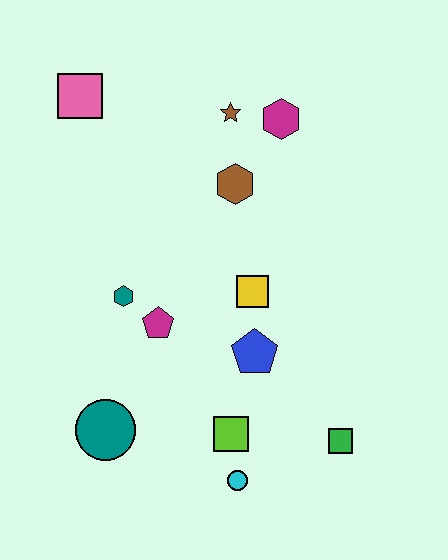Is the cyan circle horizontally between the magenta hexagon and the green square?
No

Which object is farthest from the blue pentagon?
The pink square is farthest from the blue pentagon.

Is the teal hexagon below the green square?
No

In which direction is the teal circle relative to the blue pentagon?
The teal circle is to the left of the blue pentagon.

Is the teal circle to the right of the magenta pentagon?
No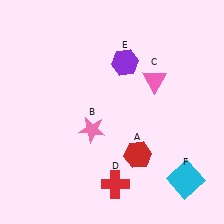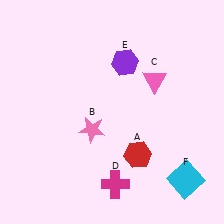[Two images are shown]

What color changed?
The cross (D) changed from red in Image 1 to magenta in Image 2.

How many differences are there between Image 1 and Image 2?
There is 1 difference between the two images.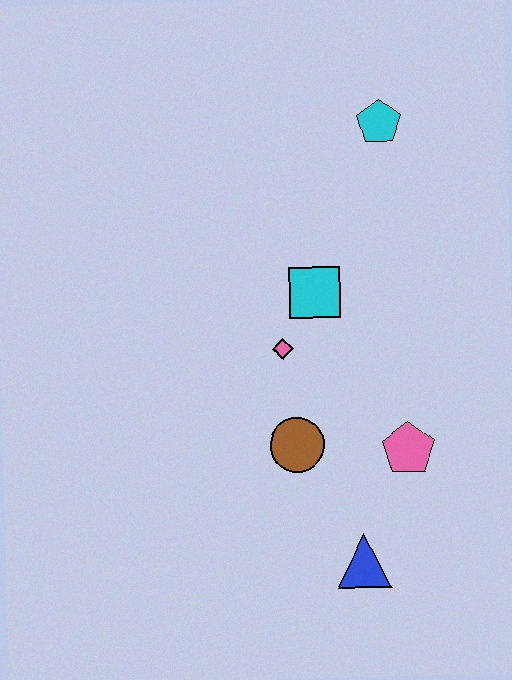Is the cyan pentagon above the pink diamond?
Yes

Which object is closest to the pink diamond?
The cyan square is closest to the pink diamond.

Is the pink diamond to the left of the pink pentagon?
Yes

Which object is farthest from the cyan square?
The blue triangle is farthest from the cyan square.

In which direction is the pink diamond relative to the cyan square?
The pink diamond is below the cyan square.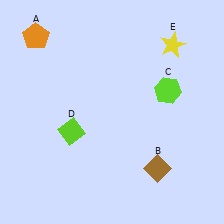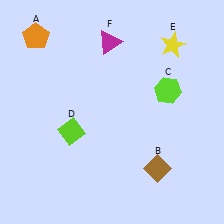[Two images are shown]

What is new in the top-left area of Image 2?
A magenta triangle (F) was added in the top-left area of Image 2.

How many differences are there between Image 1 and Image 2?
There is 1 difference between the two images.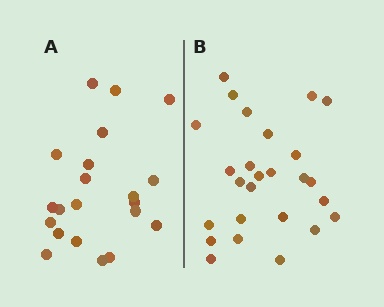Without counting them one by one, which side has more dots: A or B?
Region B (the right region) has more dots.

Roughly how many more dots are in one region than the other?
Region B has about 5 more dots than region A.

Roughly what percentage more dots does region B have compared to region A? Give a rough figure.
About 25% more.